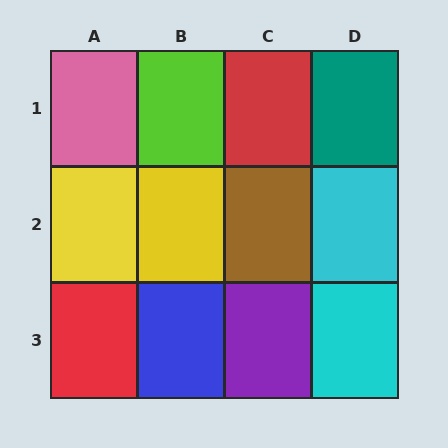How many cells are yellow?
2 cells are yellow.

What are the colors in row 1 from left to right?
Pink, lime, red, teal.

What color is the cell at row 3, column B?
Blue.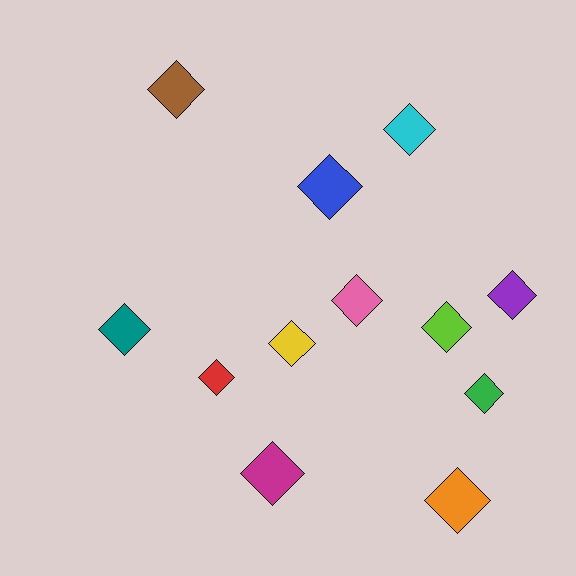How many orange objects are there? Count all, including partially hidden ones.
There is 1 orange object.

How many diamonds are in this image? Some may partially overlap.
There are 12 diamonds.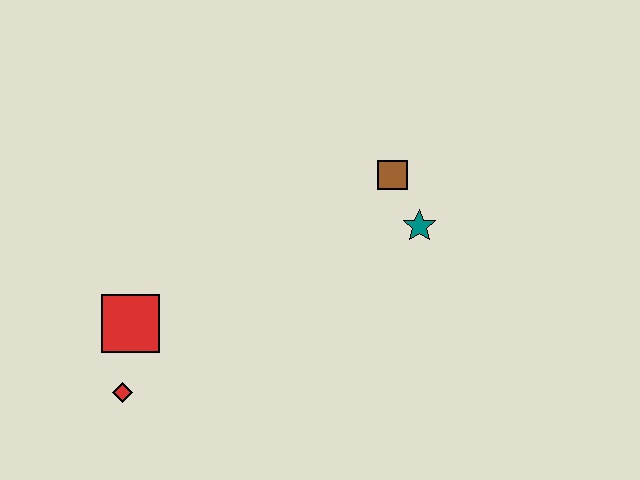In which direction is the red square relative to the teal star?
The red square is to the left of the teal star.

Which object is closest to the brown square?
The teal star is closest to the brown square.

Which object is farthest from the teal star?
The red diamond is farthest from the teal star.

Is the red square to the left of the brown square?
Yes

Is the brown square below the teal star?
No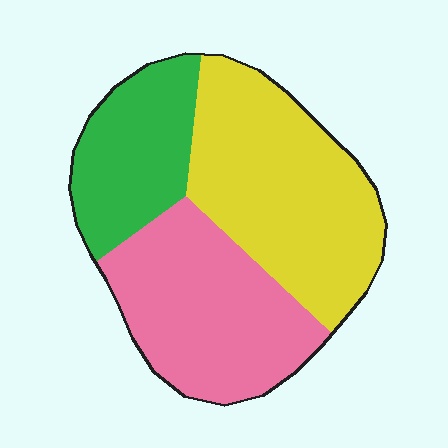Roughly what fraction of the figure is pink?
Pink covers roughly 35% of the figure.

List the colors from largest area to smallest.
From largest to smallest: yellow, pink, green.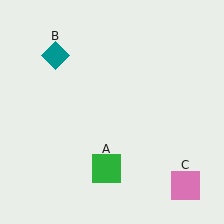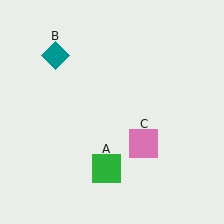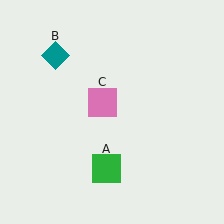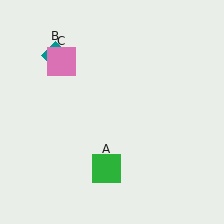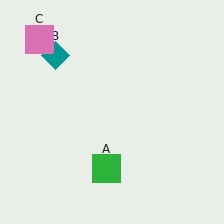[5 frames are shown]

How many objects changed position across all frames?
1 object changed position: pink square (object C).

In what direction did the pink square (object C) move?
The pink square (object C) moved up and to the left.